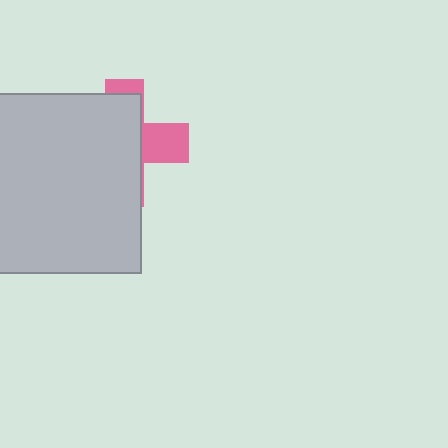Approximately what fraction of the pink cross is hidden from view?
Roughly 69% of the pink cross is hidden behind the light gray square.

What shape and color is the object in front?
The object in front is a light gray square.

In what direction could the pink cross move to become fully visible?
The pink cross could move right. That would shift it out from behind the light gray square entirely.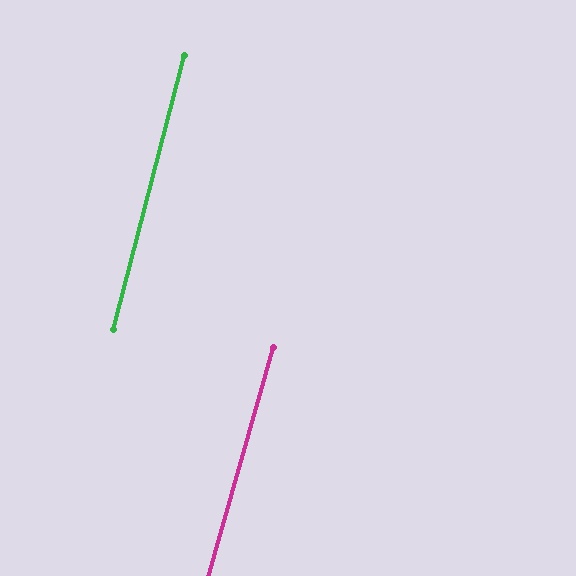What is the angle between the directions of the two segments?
Approximately 1 degree.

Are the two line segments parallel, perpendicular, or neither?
Parallel — their directions differ by only 1.0°.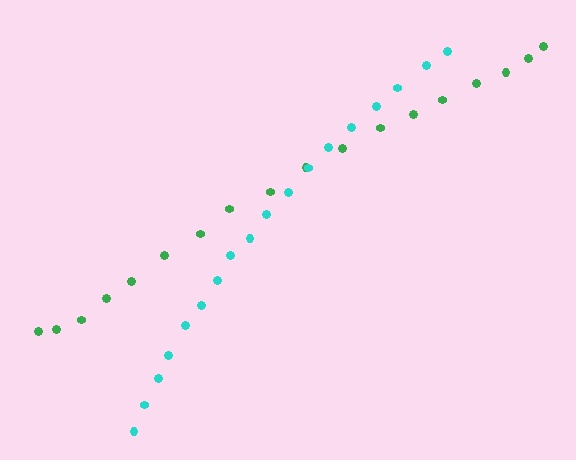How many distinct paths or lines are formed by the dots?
There are 2 distinct paths.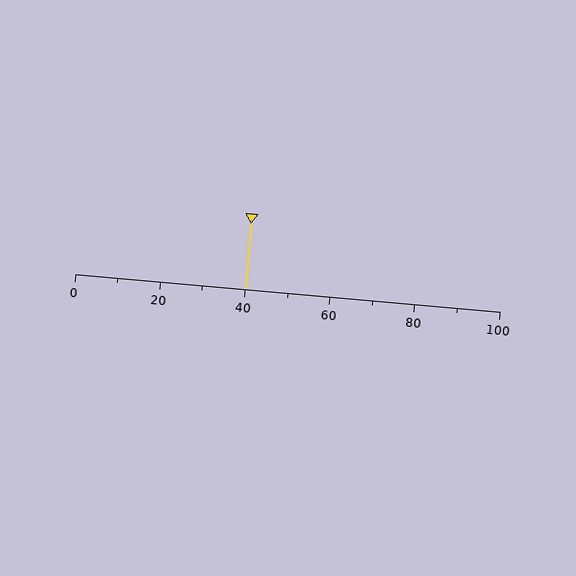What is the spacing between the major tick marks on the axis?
The major ticks are spaced 20 apart.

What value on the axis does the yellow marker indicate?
The marker indicates approximately 40.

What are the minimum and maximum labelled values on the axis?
The axis runs from 0 to 100.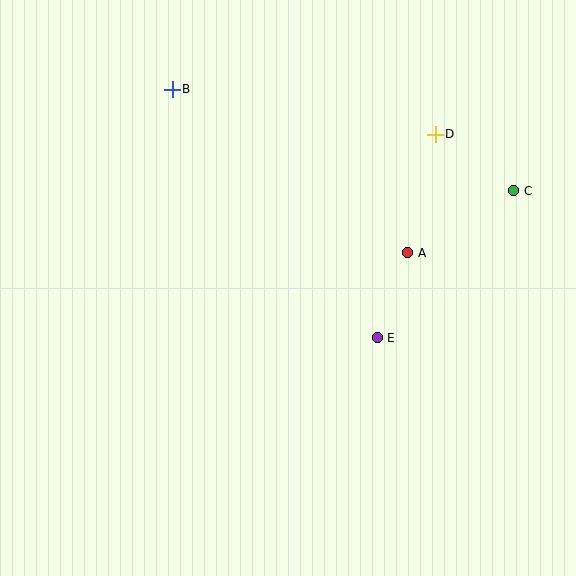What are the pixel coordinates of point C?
Point C is at (514, 191).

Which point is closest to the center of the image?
Point E at (377, 338) is closest to the center.